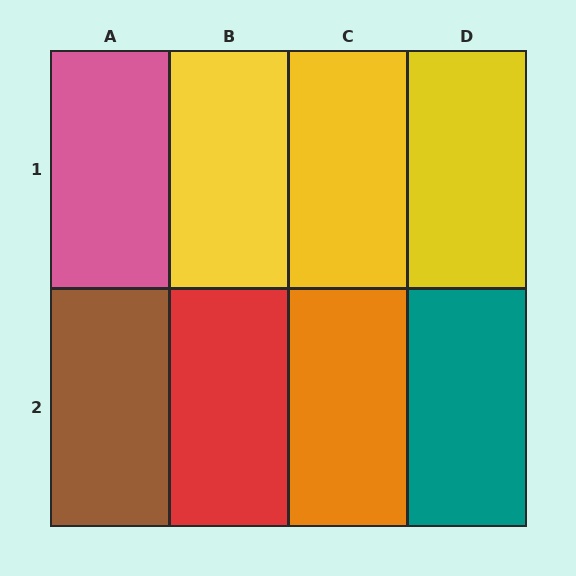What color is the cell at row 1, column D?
Yellow.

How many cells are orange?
1 cell is orange.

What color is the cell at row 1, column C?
Yellow.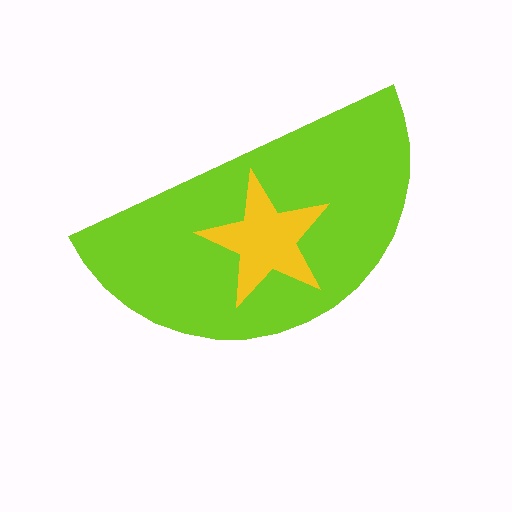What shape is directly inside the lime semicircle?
The yellow star.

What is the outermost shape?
The lime semicircle.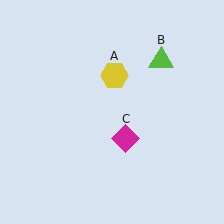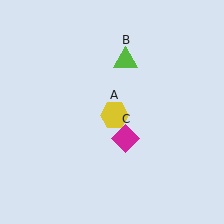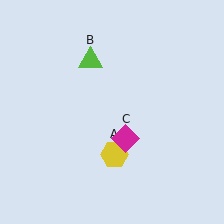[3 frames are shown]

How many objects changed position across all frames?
2 objects changed position: yellow hexagon (object A), lime triangle (object B).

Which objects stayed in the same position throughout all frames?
Magenta diamond (object C) remained stationary.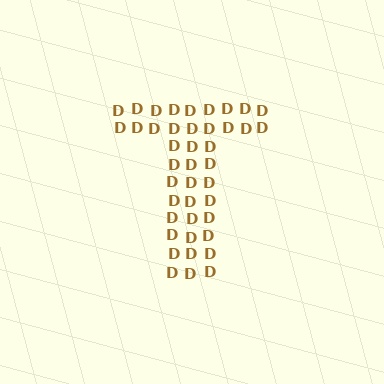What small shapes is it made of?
It is made of small letter D's.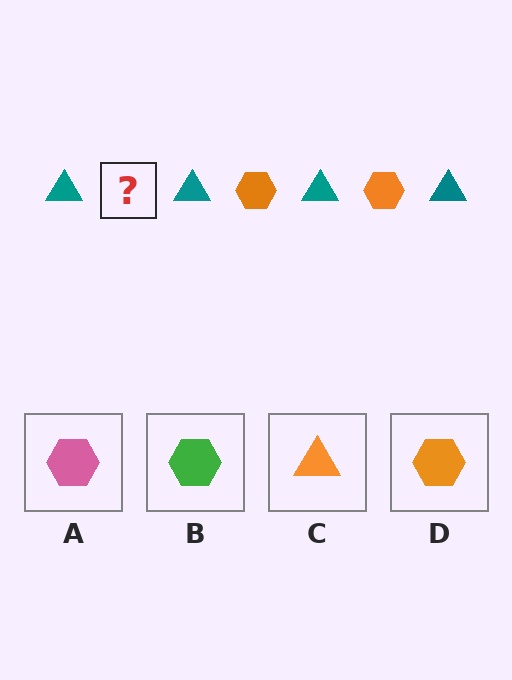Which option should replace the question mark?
Option D.